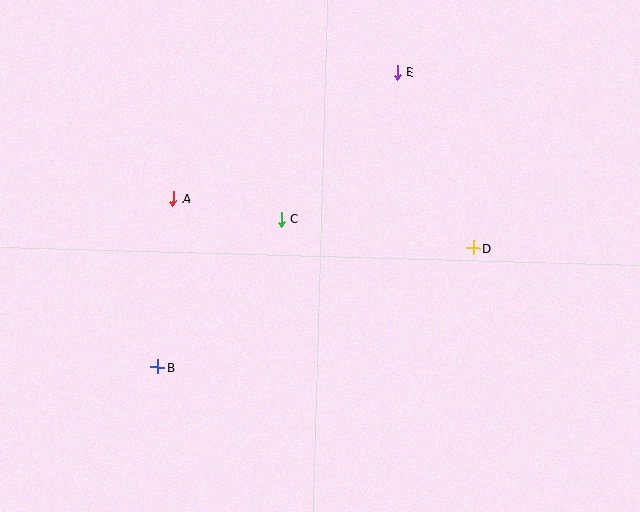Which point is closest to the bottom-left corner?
Point B is closest to the bottom-left corner.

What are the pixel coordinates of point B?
Point B is at (158, 367).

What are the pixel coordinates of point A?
Point A is at (173, 199).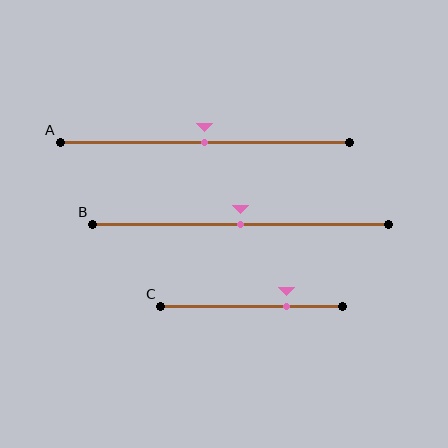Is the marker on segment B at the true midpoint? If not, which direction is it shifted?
Yes, the marker on segment B is at the true midpoint.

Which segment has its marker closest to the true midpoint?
Segment A has its marker closest to the true midpoint.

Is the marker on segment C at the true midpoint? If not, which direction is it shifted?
No, the marker on segment C is shifted to the right by about 19% of the segment length.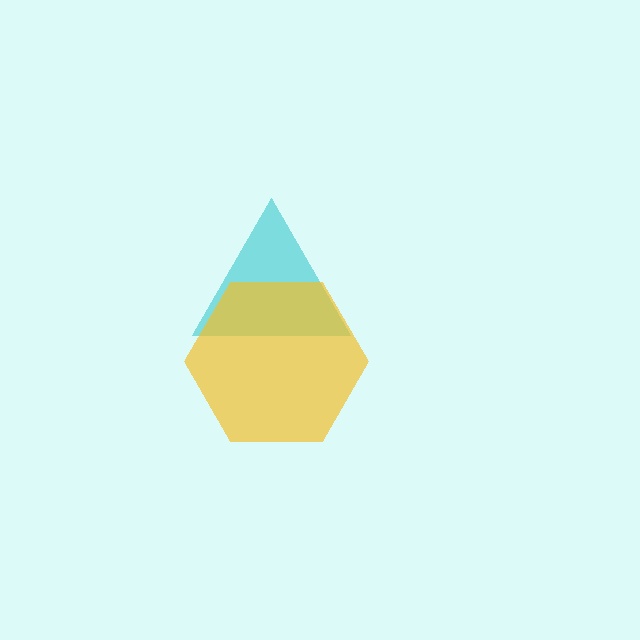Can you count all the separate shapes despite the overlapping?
Yes, there are 2 separate shapes.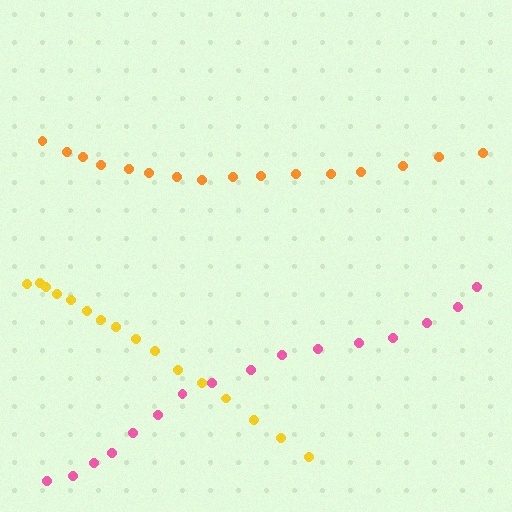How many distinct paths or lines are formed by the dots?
There are 3 distinct paths.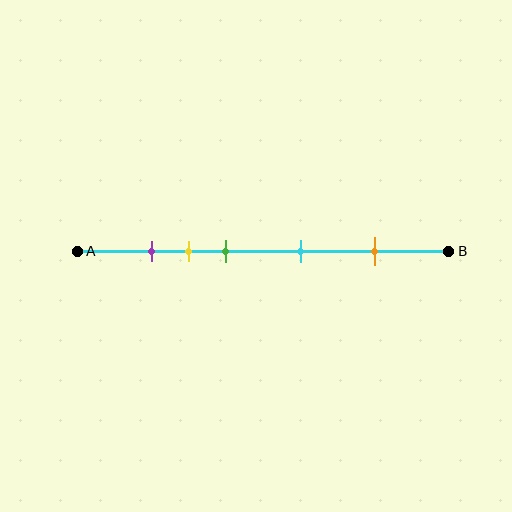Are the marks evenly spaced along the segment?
No, the marks are not evenly spaced.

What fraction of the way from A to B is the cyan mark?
The cyan mark is approximately 60% (0.6) of the way from A to B.